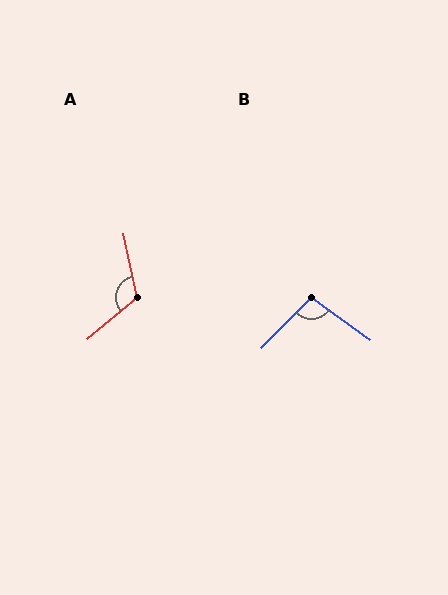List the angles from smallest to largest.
B (100°), A (118°).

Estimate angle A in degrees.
Approximately 118 degrees.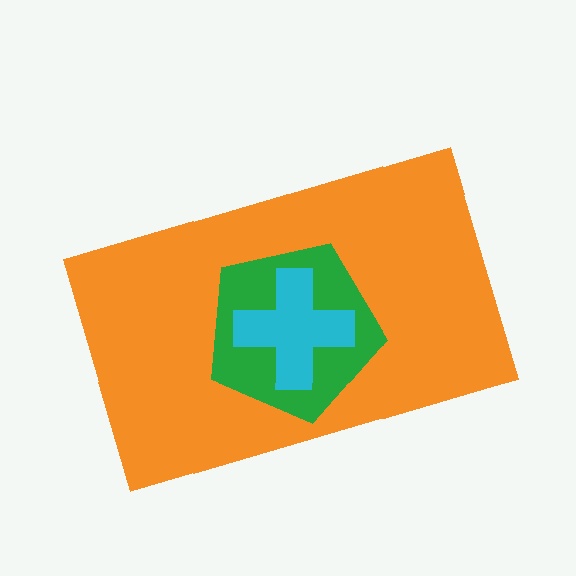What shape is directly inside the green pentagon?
The cyan cross.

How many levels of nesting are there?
3.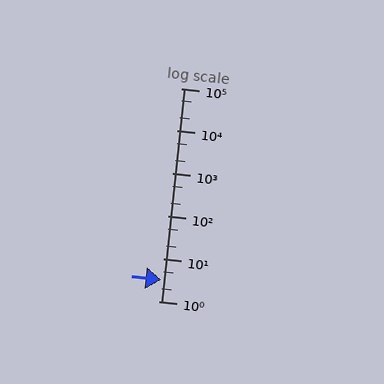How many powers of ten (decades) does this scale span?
The scale spans 5 decades, from 1 to 100000.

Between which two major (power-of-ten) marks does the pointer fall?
The pointer is between 1 and 10.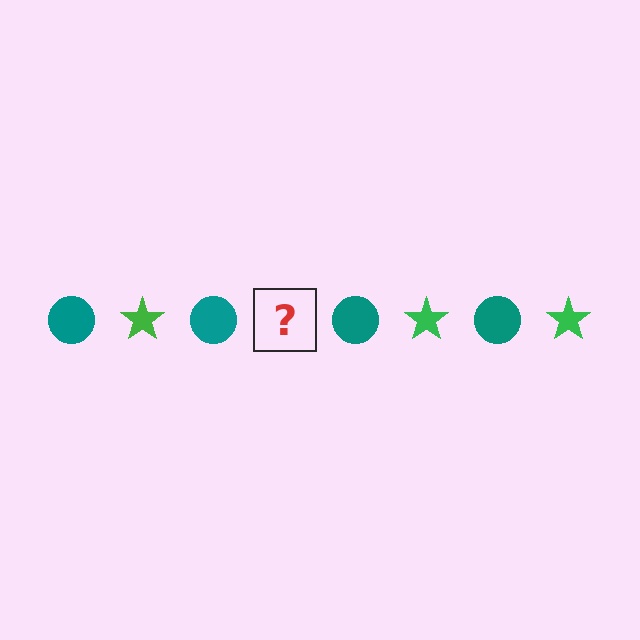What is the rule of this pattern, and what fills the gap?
The rule is that the pattern alternates between teal circle and green star. The gap should be filled with a green star.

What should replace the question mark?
The question mark should be replaced with a green star.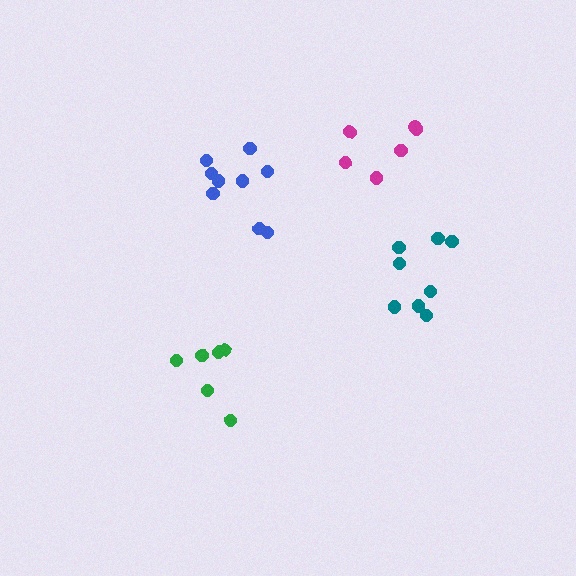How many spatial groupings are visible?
There are 4 spatial groupings.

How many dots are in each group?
Group 1: 9 dots, Group 2: 6 dots, Group 3: 8 dots, Group 4: 6 dots (29 total).